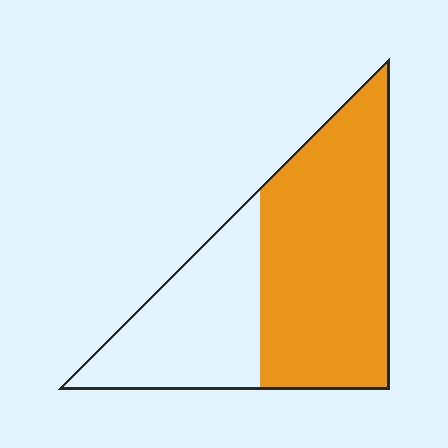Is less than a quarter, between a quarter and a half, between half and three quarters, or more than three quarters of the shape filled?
Between half and three quarters.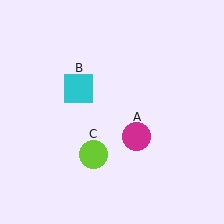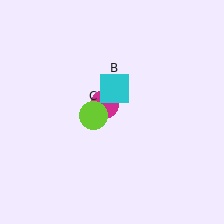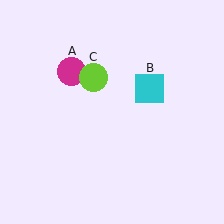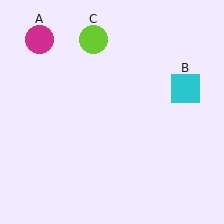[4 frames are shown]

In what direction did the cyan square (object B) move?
The cyan square (object B) moved right.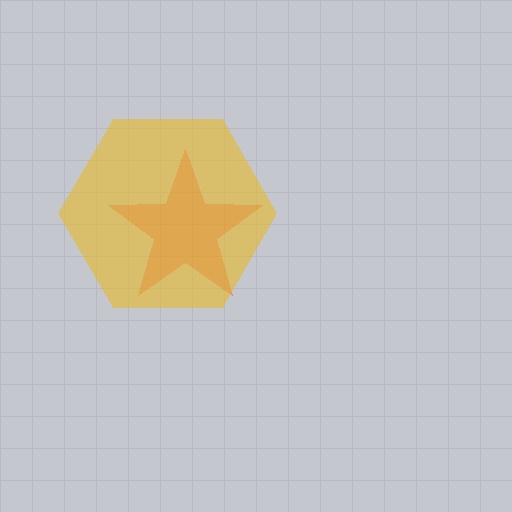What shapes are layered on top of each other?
The layered shapes are: a red star, a yellow hexagon.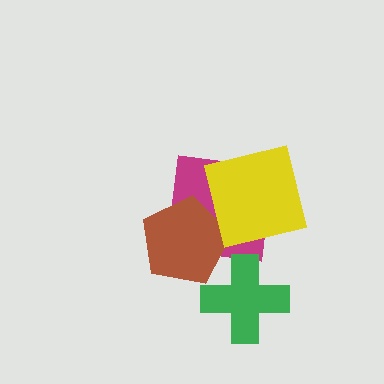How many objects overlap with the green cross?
0 objects overlap with the green cross.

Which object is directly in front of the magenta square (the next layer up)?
The brown pentagon is directly in front of the magenta square.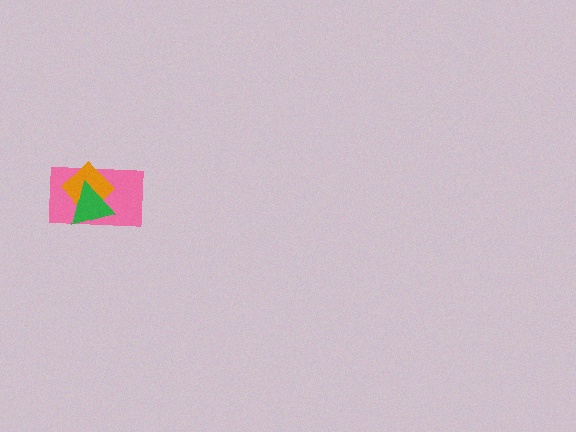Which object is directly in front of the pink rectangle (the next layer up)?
The orange diamond is directly in front of the pink rectangle.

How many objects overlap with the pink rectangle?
2 objects overlap with the pink rectangle.